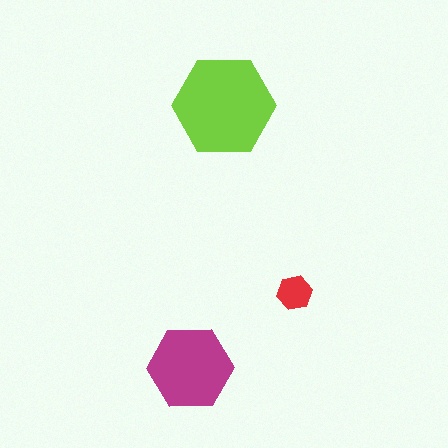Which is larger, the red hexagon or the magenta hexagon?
The magenta one.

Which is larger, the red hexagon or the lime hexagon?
The lime one.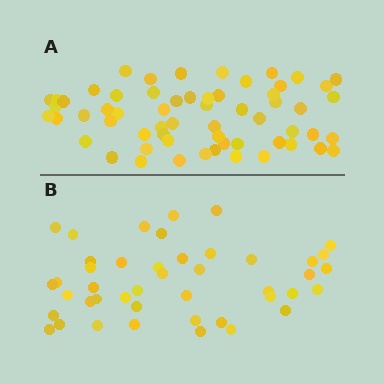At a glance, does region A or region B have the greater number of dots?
Region A (the top region) has more dots.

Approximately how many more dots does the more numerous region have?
Region A has approximately 15 more dots than region B.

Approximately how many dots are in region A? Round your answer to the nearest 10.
About 60 dots.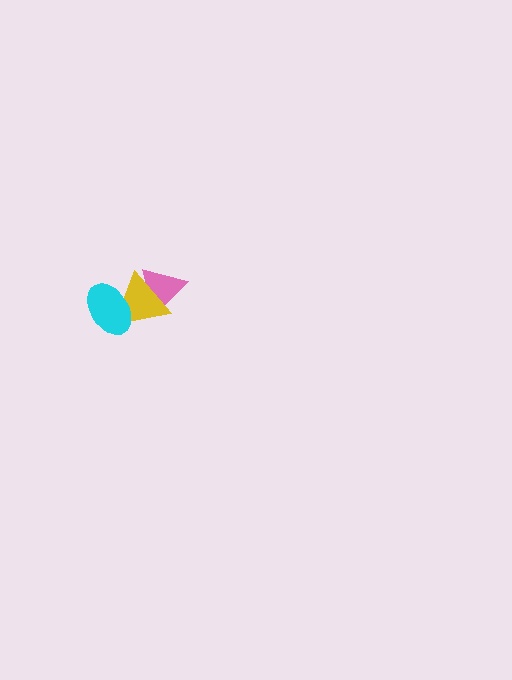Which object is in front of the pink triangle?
The yellow triangle is in front of the pink triangle.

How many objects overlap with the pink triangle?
1 object overlaps with the pink triangle.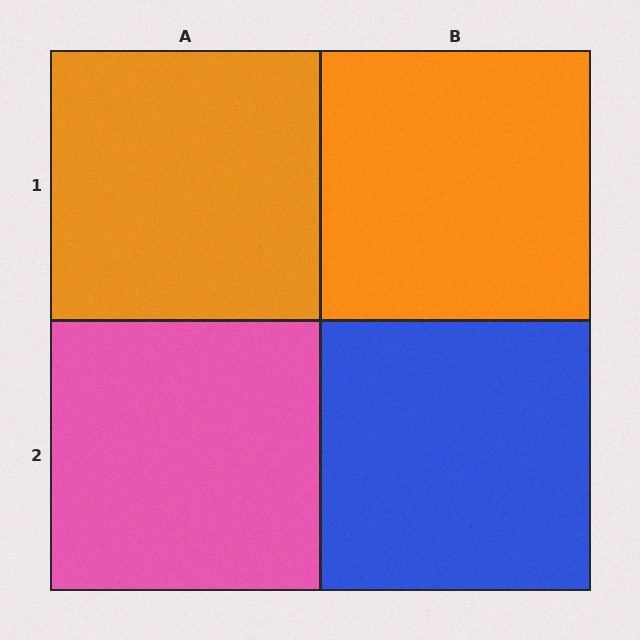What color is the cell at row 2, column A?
Pink.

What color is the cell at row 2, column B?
Blue.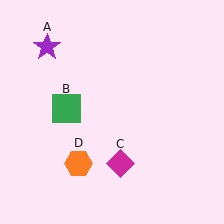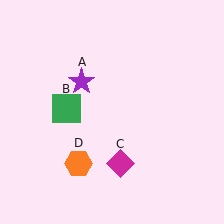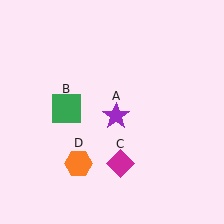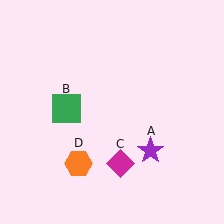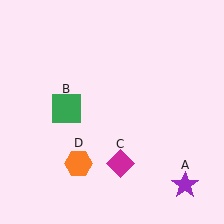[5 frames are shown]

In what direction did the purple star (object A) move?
The purple star (object A) moved down and to the right.